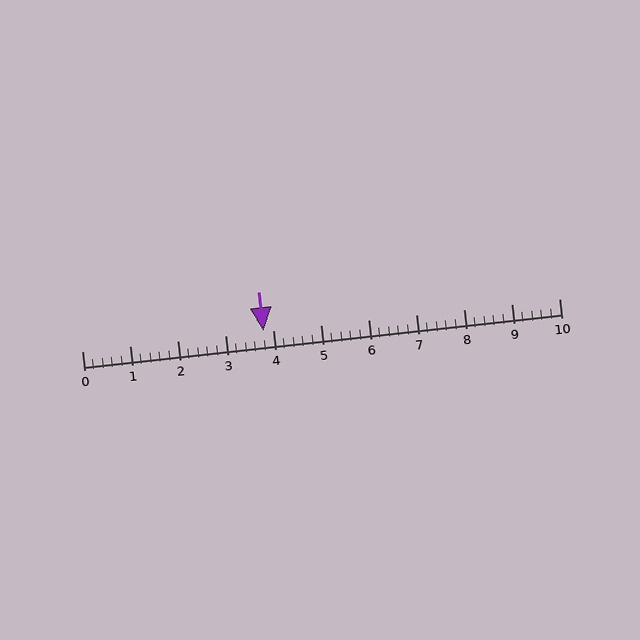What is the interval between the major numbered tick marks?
The major tick marks are spaced 1 units apart.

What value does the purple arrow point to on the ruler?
The purple arrow points to approximately 3.8.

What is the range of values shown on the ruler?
The ruler shows values from 0 to 10.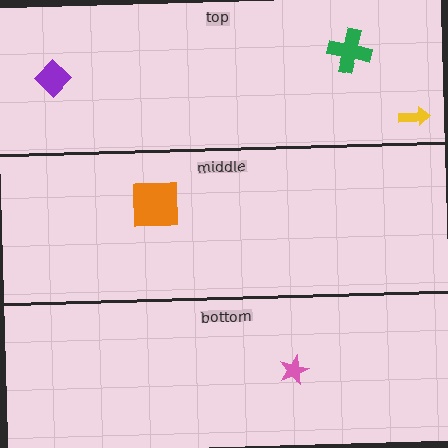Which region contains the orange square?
The middle region.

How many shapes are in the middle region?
1.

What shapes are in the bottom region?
The pink star.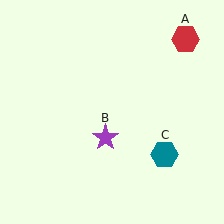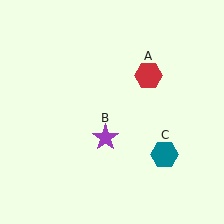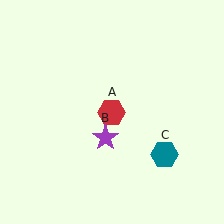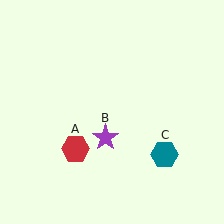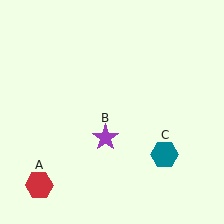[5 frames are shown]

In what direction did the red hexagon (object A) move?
The red hexagon (object A) moved down and to the left.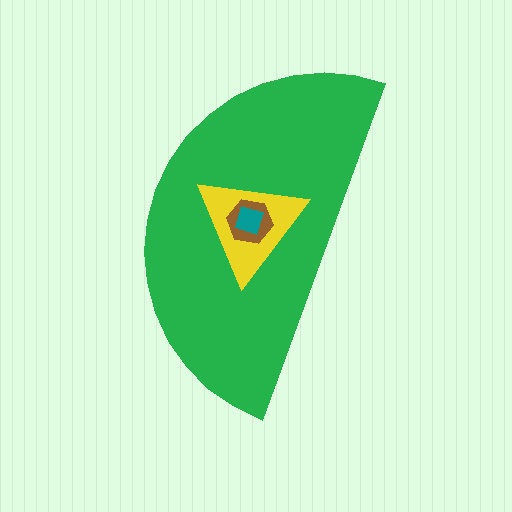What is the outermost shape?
The green semicircle.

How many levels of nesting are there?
4.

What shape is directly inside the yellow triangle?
The brown hexagon.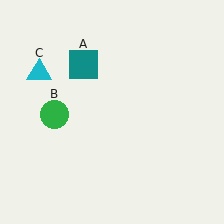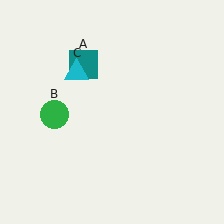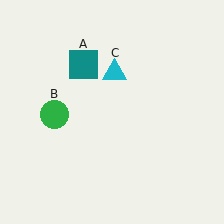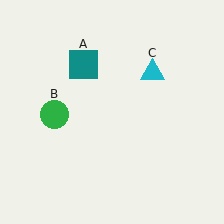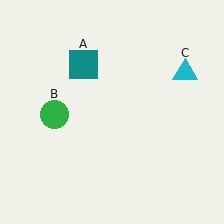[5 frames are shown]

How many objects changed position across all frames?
1 object changed position: cyan triangle (object C).